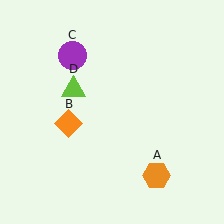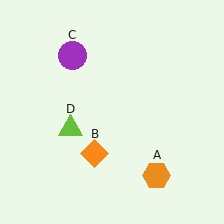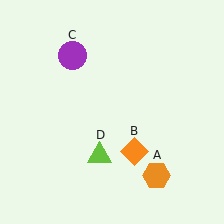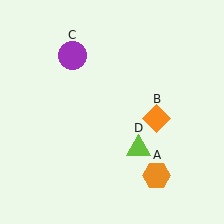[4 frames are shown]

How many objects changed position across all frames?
2 objects changed position: orange diamond (object B), lime triangle (object D).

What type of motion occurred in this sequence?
The orange diamond (object B), lime triangle (object D) rotated counterclockwise around the center of the scene.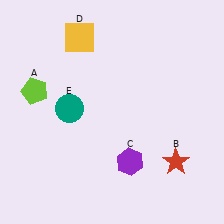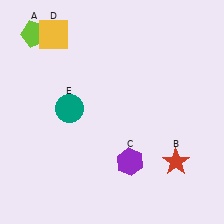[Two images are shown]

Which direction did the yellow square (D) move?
The yellow square (D) moved left.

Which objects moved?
The objects that moved are: the lime pentagon (A), the yellow square (D).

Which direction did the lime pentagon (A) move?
The lime pentagon (A) moved up.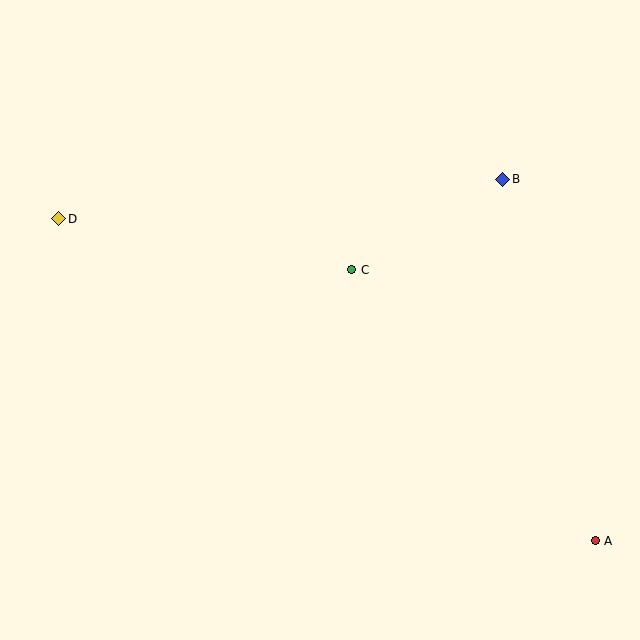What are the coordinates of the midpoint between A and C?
The midpoint between A and C is at (473, 405).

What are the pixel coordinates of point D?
Point D is at (59, 219).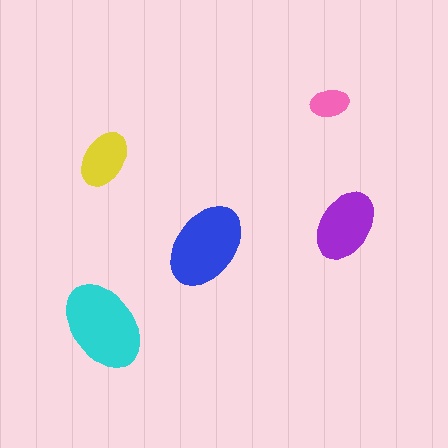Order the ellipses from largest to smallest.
the cyan one, the blue one, the purple one, the yellow one, the pink one.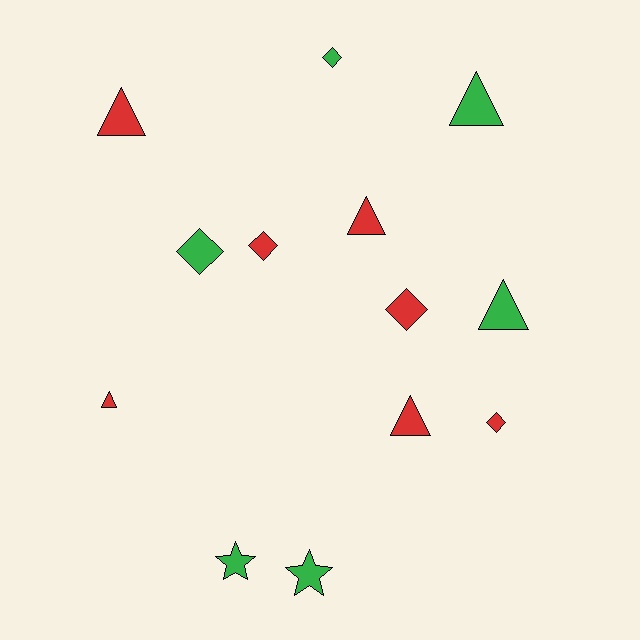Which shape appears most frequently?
Triangle, with 6 objects.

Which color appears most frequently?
Red, with 7 objects.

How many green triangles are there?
There are 2 green triangles.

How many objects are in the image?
There are 13 objects.